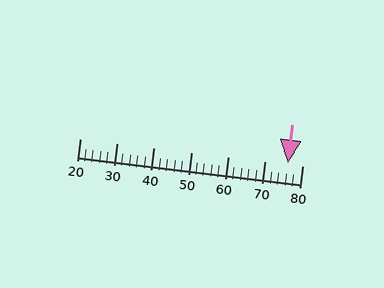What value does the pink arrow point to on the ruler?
The pink arrow points to approximately 76.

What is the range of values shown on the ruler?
The ruler shows values from 20 to 80.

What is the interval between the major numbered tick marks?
The major tick marks are spaced 10 units apart.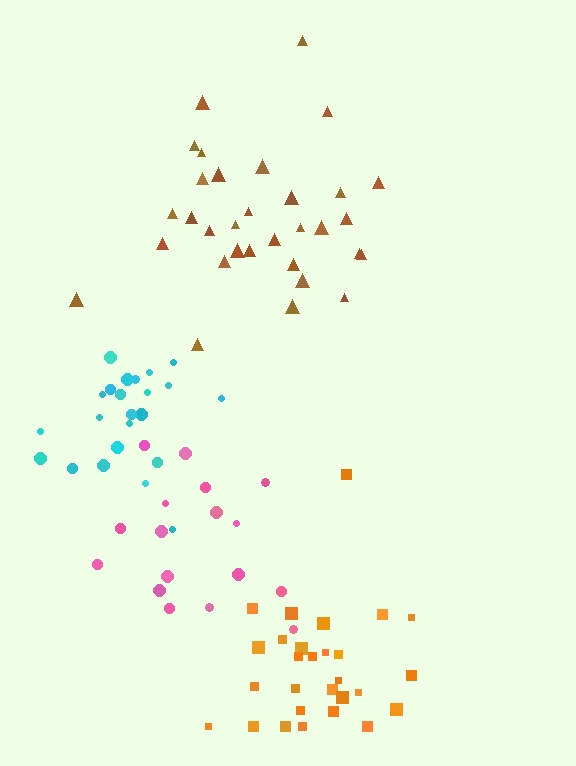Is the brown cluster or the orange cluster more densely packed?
Orange.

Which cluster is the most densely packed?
Orange.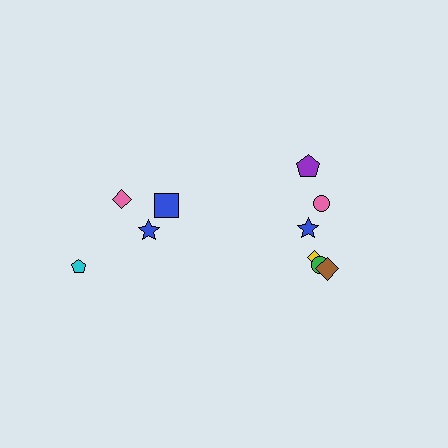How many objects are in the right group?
There are 6 objects.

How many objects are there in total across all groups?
There are 10 objects.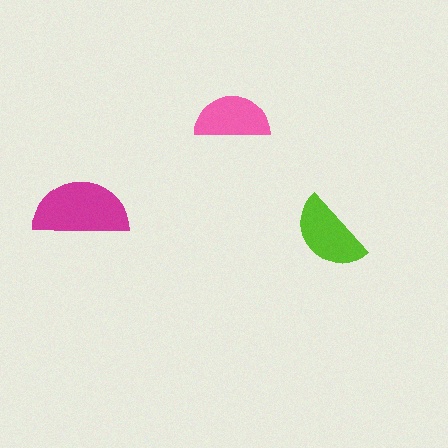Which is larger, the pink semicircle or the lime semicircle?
The lime one.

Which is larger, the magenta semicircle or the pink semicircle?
The magenta one.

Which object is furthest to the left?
The magenta semicircle is leftmost.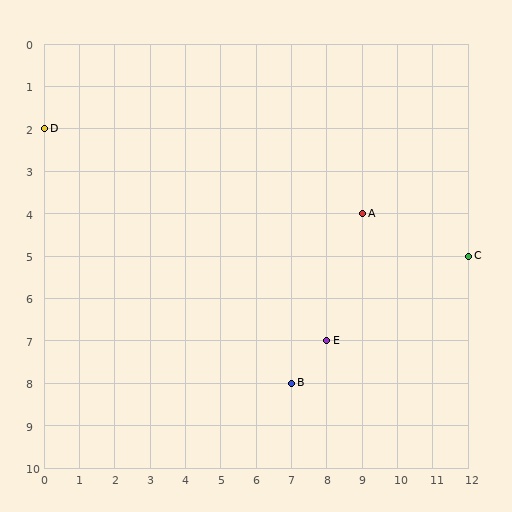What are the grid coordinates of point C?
Point C is at grid coordinates (12, 5).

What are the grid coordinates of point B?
Point B is at grid coordinates (7, 8).